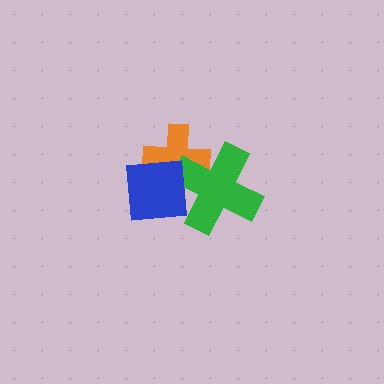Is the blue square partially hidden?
No, no other shape covers it.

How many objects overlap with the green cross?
2 objects overlap with the green cross.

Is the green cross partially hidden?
Yes, it is partially covered by another shape.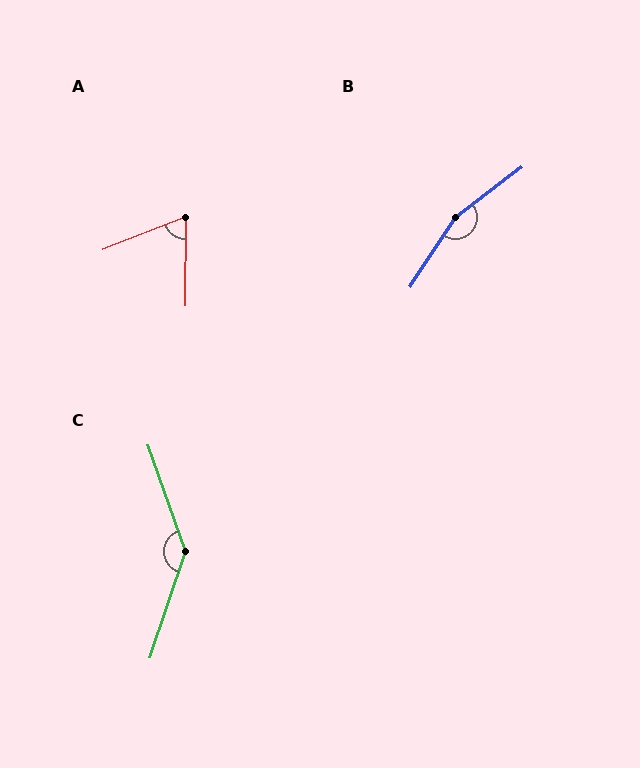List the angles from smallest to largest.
A (68°), C (142°), B (161°).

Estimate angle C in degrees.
Approximately 142 degrees.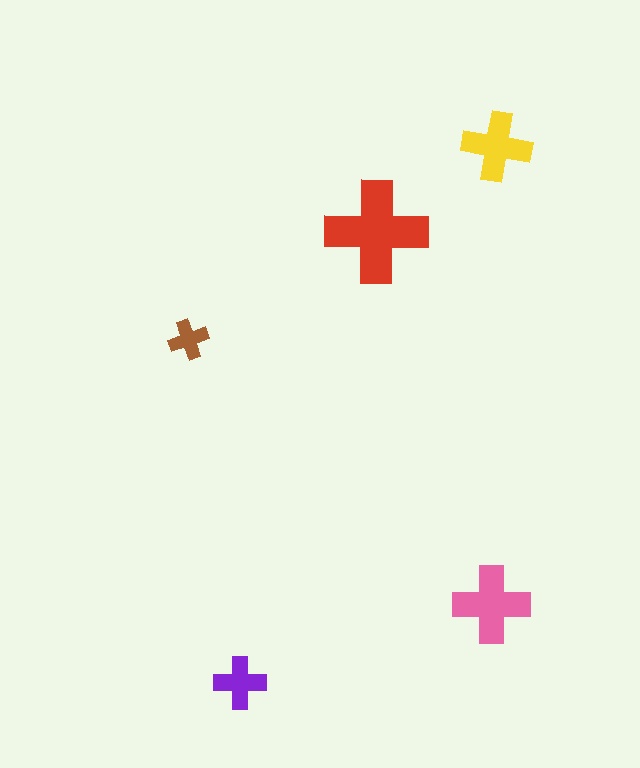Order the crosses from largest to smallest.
the red one, the pink one, the yellow one, the purple one, the brown one.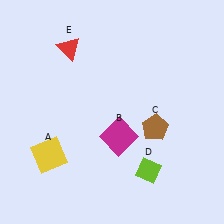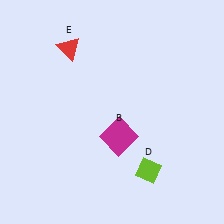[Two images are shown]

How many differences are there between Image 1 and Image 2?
There are 2 differences between the two images.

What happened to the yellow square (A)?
The yellow square (A) was removed in Image 2. It was in the bottom-left area of Image 1.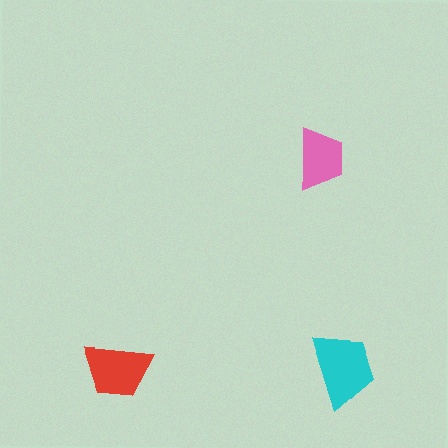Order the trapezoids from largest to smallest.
the cyan one, the red one, the pink one.